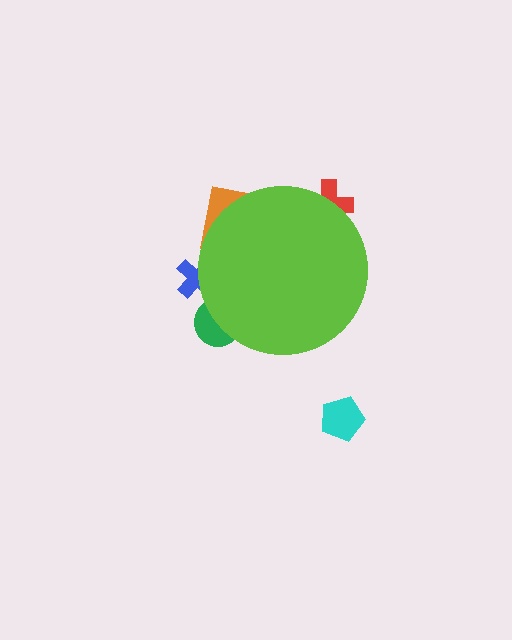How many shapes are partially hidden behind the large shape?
4 shapes are partially hidden.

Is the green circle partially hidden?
Yes, the green circle is partially hidden behind the lime circle.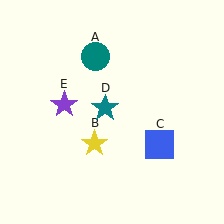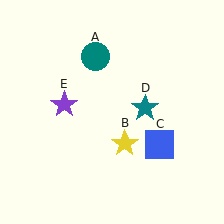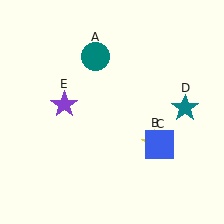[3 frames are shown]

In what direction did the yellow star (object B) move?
The yellow star (object B) moved right.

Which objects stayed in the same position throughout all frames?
Teal circle (object A) and blue square (object C) and purple star (object E) remained stationary.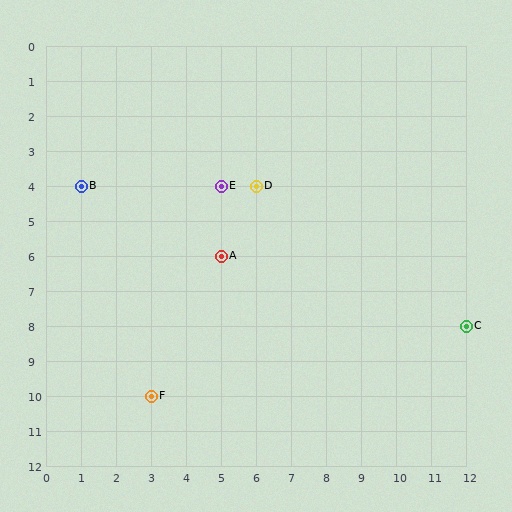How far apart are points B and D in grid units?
Points B and D are 5 columns apart.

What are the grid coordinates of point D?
Point D is at grid coordinates (6, 4).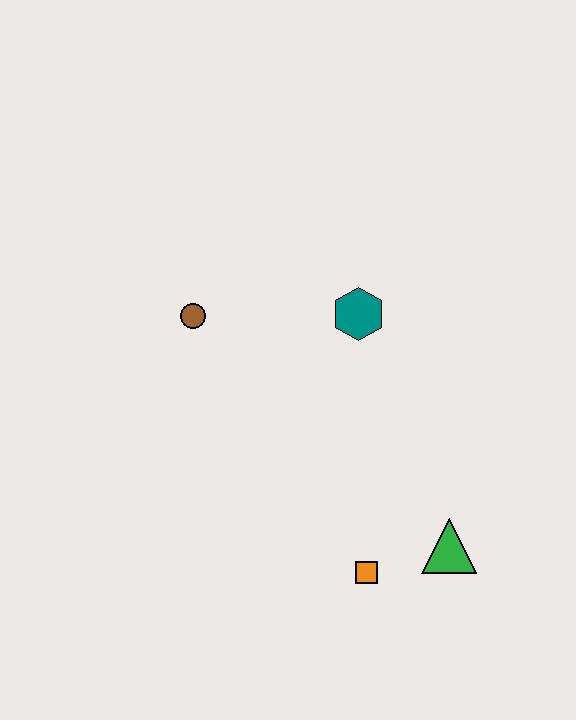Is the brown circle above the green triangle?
Yes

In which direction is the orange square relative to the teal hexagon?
The orange square is below the teal hexagon.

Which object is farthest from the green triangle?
The brown circle is farthest from the green triangle.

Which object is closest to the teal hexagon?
The brown circle is closest to the teal hexagon.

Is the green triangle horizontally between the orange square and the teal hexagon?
No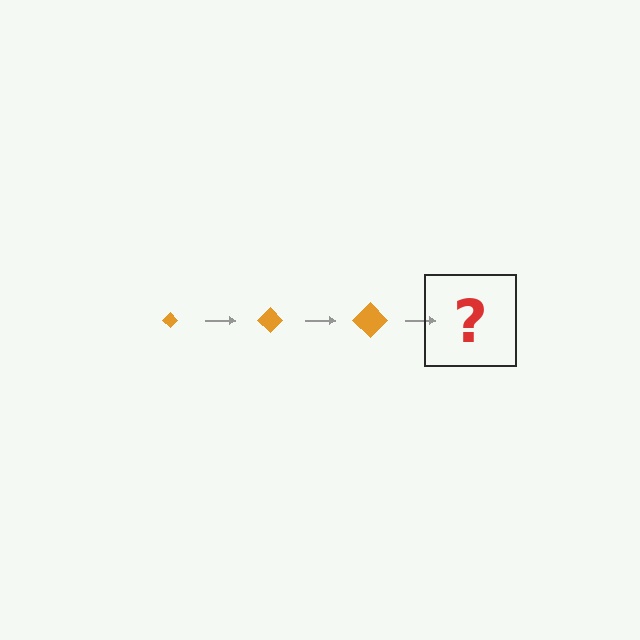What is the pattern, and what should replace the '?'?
The pattern is that the diamond gets progressively larger each step. The '?' should be an orange diamond, larger than the previous one.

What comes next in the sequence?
The next element should be an orange diamond, larger than the previous one.